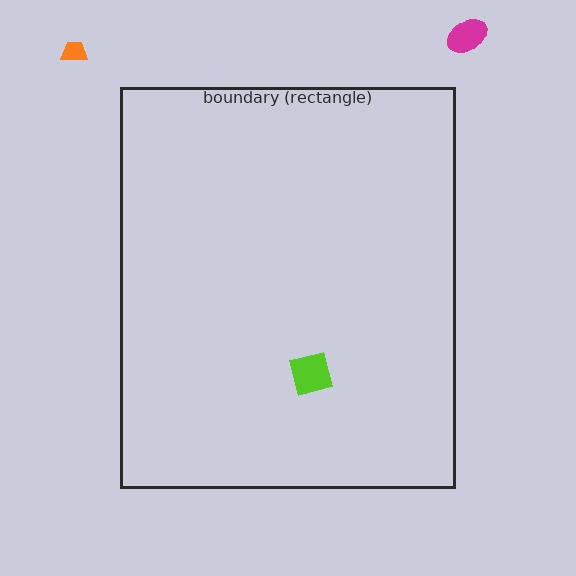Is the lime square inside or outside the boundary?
Inside.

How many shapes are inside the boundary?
1 inside, 2 outside.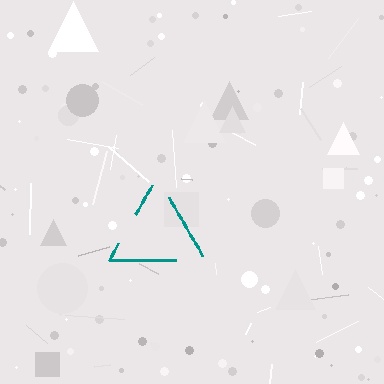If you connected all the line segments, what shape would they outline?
They would outline a triangle.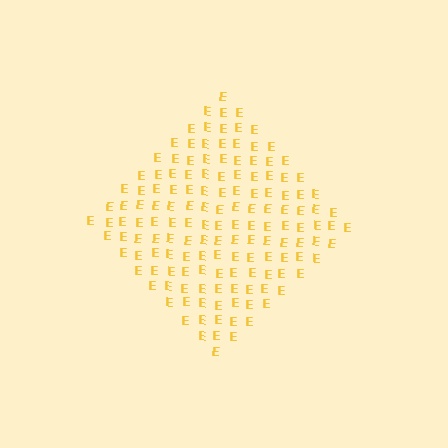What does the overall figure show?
The overall figure shows a diamond.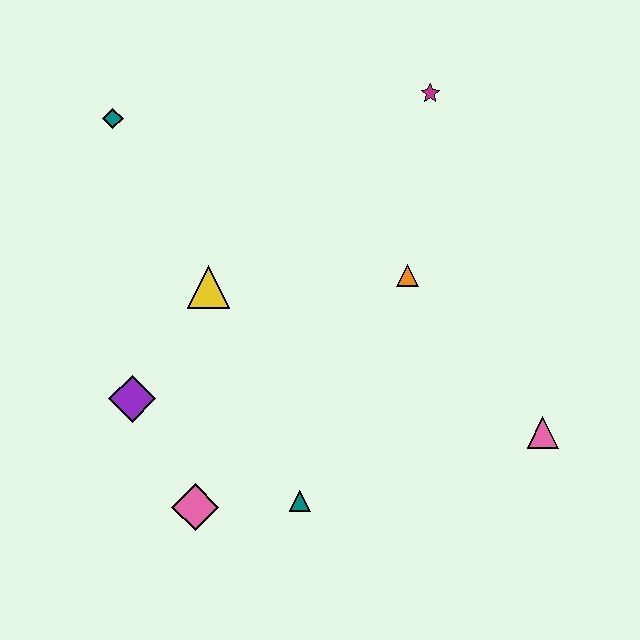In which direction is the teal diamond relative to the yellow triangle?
The teal diamond is above the yellow triangle.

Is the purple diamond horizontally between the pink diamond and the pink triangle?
No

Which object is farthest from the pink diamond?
The magenta star is farthest from the pink diamond.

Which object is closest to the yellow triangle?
The purple diamond is closest to the yellow triangle.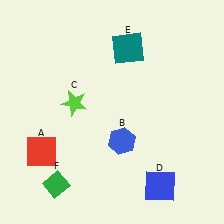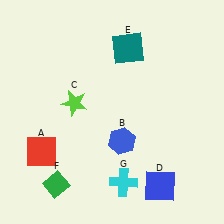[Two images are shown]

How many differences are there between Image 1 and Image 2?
There is 1 difference between the two images.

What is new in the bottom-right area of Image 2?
A cyan cross (G) was added in the bottom-right area of Image 2.